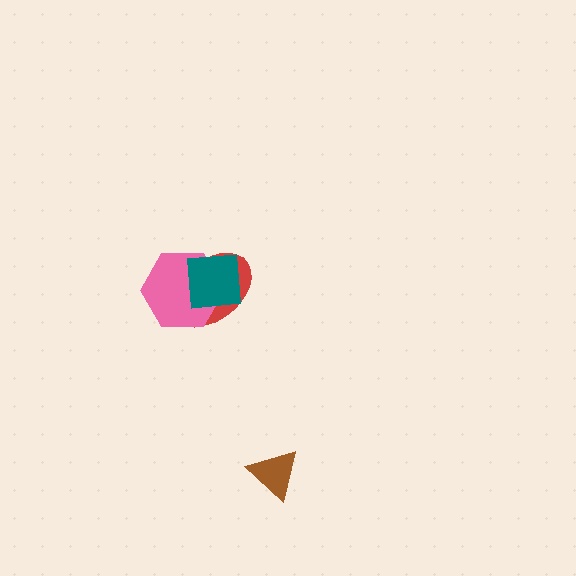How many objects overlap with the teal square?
2 objects overlap with the teal square.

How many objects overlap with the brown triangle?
0 objects overlap with the brown triangle.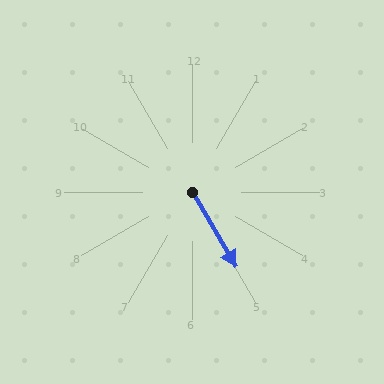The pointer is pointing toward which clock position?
Roughly 5 o'clock.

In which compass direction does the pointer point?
Southeast.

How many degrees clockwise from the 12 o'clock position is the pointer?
Approximately 150 degrees.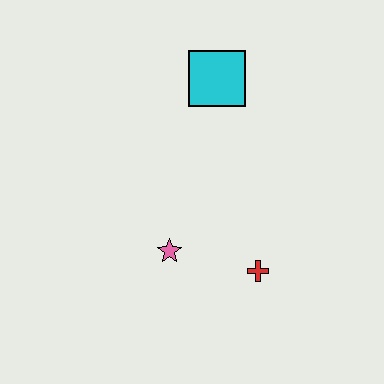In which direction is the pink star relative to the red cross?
The pink star is to the left of the red cross.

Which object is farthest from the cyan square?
The red cross is farthest from the cyan square.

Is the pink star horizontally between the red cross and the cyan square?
No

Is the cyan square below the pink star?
No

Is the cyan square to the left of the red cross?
Yes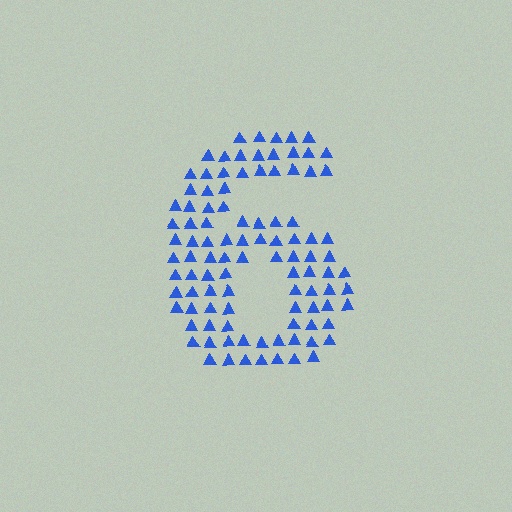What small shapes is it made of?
It is made of small triangles.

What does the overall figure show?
The overall figure shows the digit 6.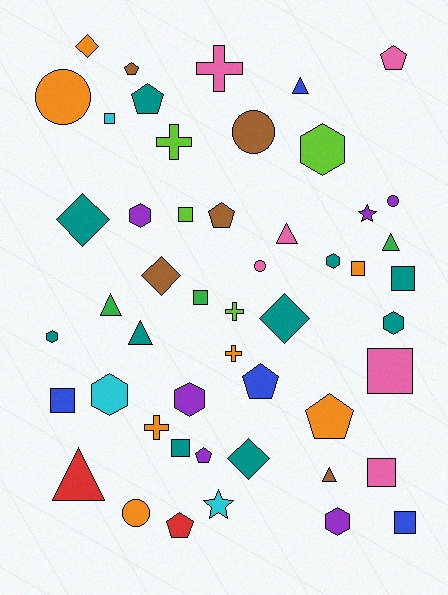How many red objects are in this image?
There are 2 red objects.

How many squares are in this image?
There are 10 squares.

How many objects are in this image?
There are 50 objects.